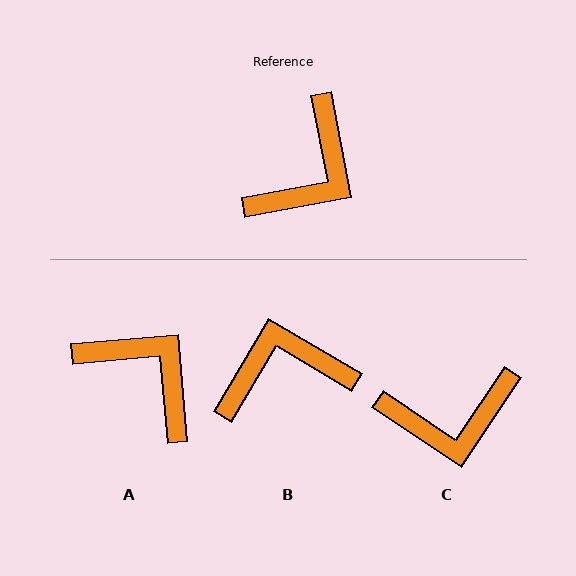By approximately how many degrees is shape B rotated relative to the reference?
Approximately 139 degrees counter-clockwise.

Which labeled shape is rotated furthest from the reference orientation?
B, about 139 degrees away.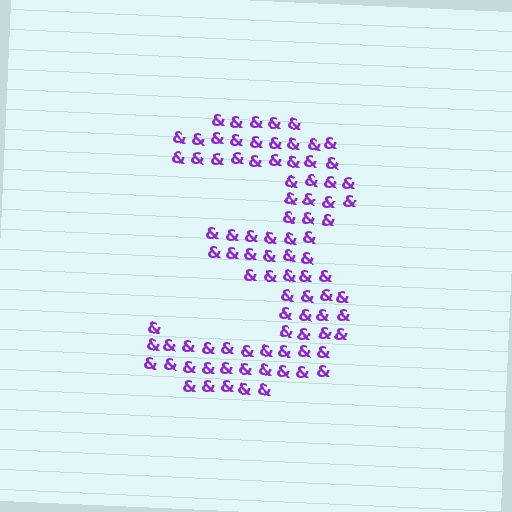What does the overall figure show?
The overall figure shows the digit 3.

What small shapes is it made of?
It is made of small ampersands.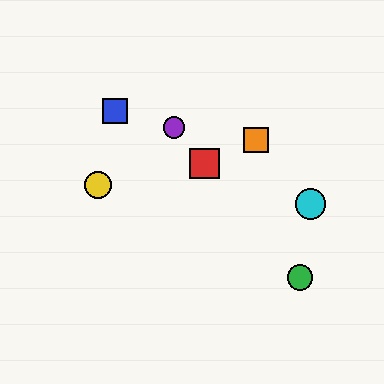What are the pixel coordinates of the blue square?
The blue square is at (115, 111).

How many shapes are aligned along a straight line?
3 shapes (the red square, the green circle, the purple circle) are aligned along a straight line.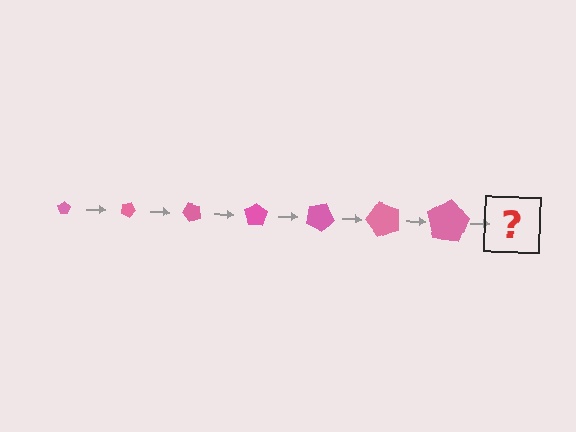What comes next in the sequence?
The next element should be a pentagon, larger than the previous one and rotated 175 degrees from the start.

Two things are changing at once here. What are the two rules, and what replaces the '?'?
The two rules are that the pentagon grows larger each step and it rotates 25 degrees each step. The '?' should be a pentagon, larger than the previous one and rotated 175 degrees from the start.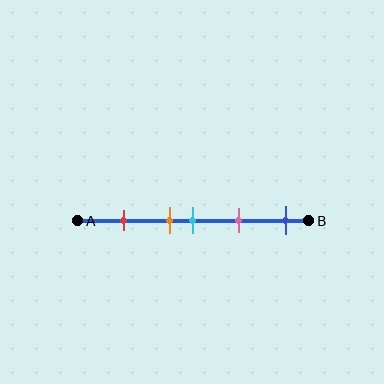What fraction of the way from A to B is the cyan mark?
The cyan mark is approximately 50% (0.5) of the way from A to B.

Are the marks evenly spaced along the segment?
No, the marks are not evenly spaced.